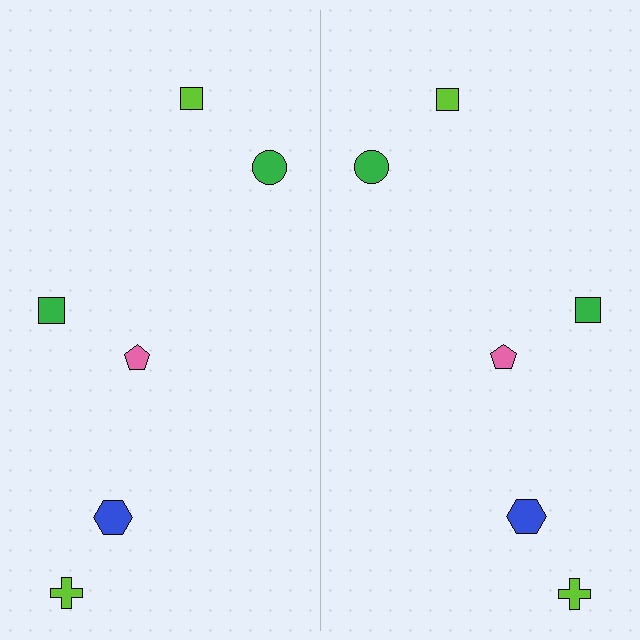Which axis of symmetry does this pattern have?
The pattern has a vertical axis of symmetry running through the center of the image.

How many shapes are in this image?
There are 12 shapes in this image.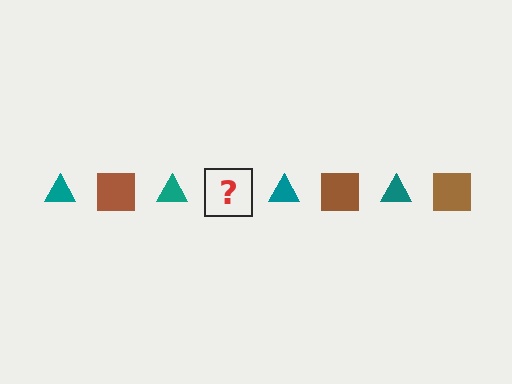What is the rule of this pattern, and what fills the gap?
The rule is that the pattern alternates between teal triangle and brown square. The gap should be filled with a brown square.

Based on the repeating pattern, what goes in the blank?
The blank should be a brown square.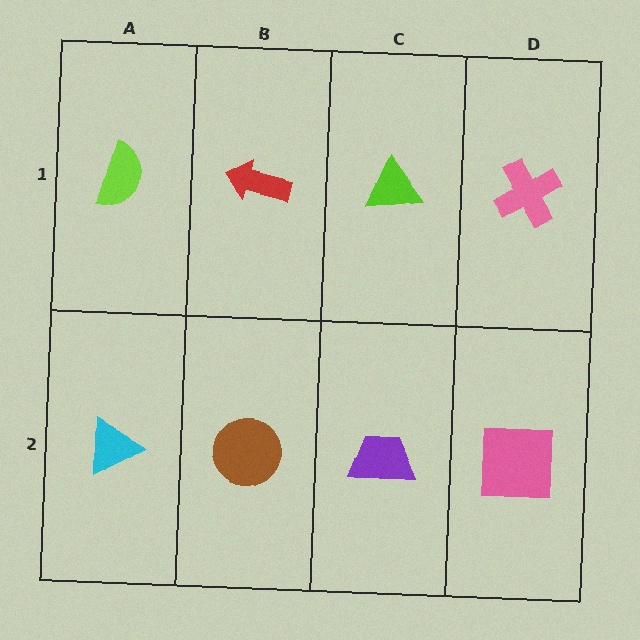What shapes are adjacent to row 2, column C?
A lime triangle (row 1, column C), a brown circle (row 2, column B), a pink square (row 2, column D).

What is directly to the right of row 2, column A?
A brown circle.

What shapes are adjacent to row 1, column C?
A purple trapezoid (row 2, column C), a red arrow (row 1, column B), a pink cross (row 1, column D).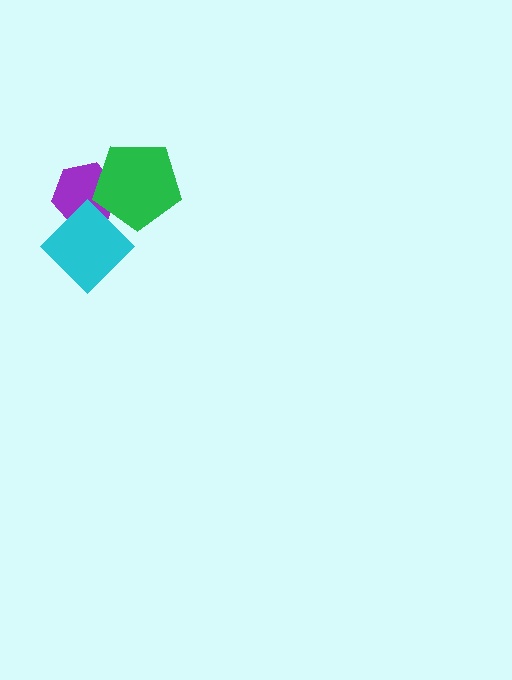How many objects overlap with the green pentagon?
2 objects overlap with the green pentagon.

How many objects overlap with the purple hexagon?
2 objects overlap with the purple hexagon.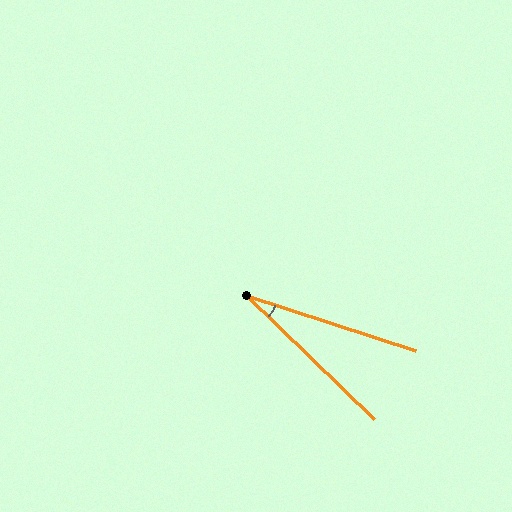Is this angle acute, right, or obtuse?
It is acute.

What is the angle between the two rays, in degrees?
Approximately 26 degrees.